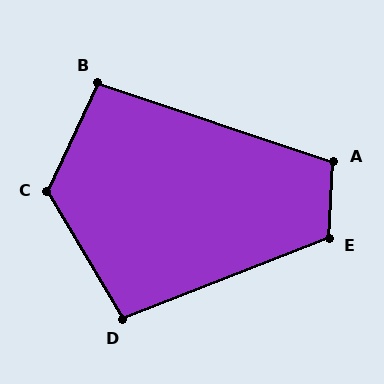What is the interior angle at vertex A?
Approximately 105 degrees (obtuse).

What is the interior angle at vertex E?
Approximately 115 degrees (obtuse).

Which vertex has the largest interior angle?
C, at approximately 125 degrees.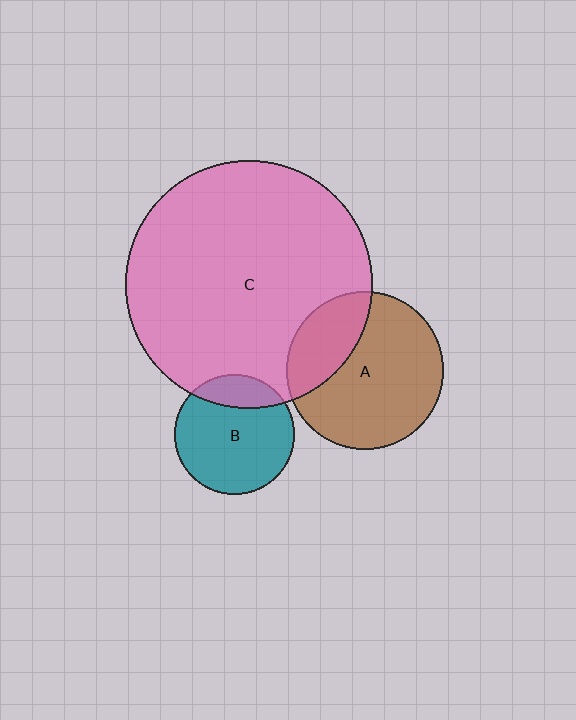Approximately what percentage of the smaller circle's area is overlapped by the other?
Approximately 20%.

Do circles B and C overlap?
Yes.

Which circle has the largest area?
Circle C (pink).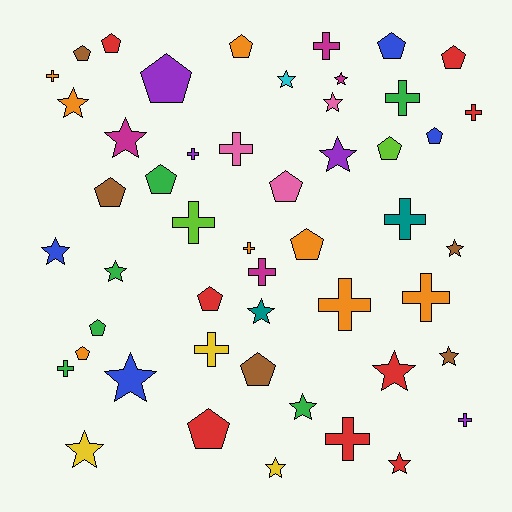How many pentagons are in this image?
There are 17 pentagons.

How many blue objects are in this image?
There are 4 blue objects.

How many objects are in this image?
There are 50 objects.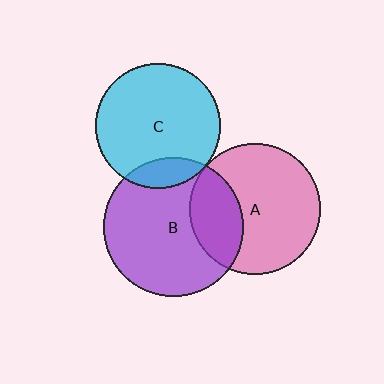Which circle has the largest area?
Circle B (purple).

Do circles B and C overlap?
Yes.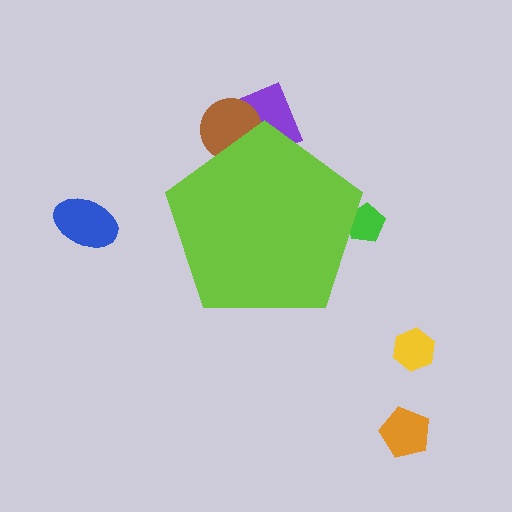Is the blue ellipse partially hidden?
No, the blue ellipse is fully visible.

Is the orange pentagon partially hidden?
No, the orange pentagon is fully visible.